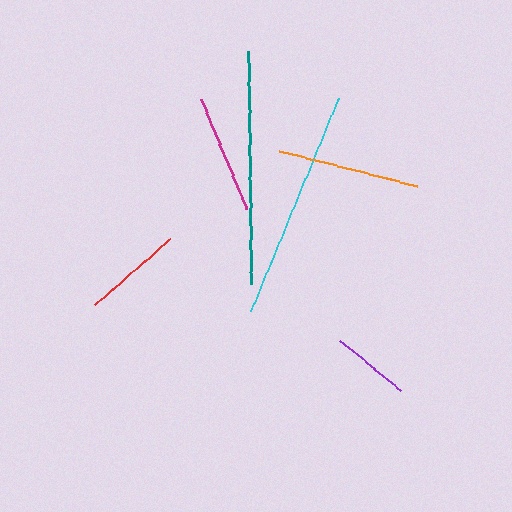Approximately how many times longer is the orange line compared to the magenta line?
The orange line is approximately 1.2 times the length of the magenta line.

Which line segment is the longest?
The teal line is the longest at approximately 233 pixels.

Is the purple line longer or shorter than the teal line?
The teal line is longer than the purple line.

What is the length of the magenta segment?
The magenta segment is approximately 119 pixels long.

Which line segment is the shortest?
The purple line is the shortest at approximately 79 pixels.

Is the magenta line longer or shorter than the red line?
The magenta line is longer than the red line.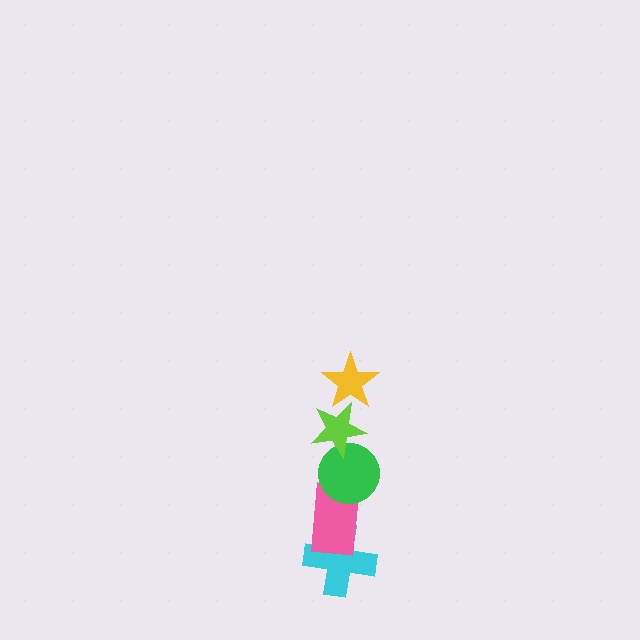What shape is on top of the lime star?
The yellow star is on top of the lime star.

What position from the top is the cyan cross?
The cyan cross is 5th from the top.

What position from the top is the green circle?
The green circle is 3rd from the top.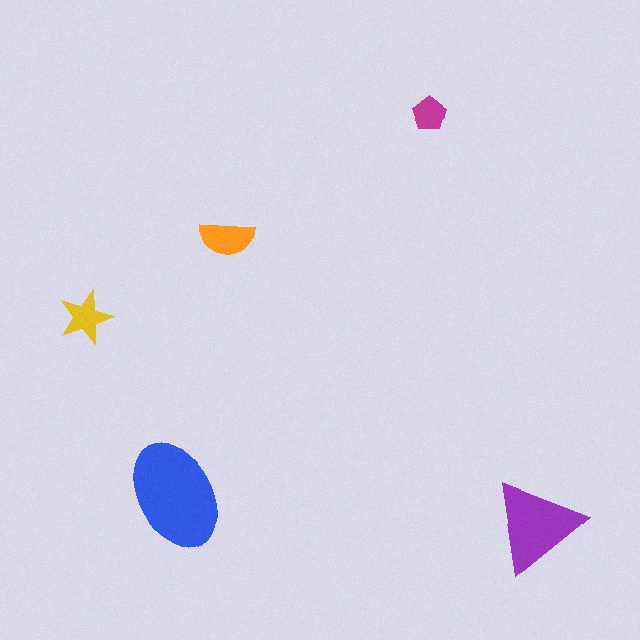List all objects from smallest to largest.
The magenta pentagon, the yellow star, the orange semicircle, the purple triangle, the blue ellipse.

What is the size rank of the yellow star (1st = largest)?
4th.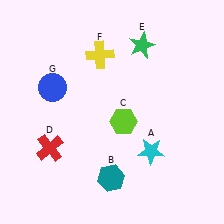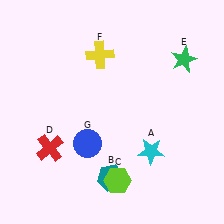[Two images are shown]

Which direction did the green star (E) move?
The green star (E) moved right.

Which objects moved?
The objects that moved are: the lime hexagon (C), the green star (E), the blue circle (G).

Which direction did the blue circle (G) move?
The blue circle (G) moved down.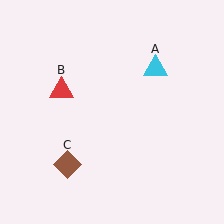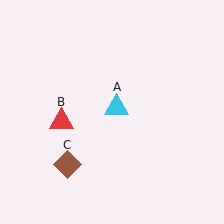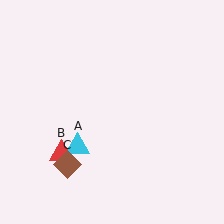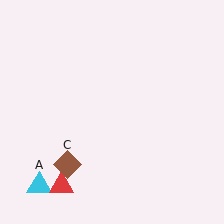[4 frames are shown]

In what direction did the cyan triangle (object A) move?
The cyan triangle (object A) moved down and to the left.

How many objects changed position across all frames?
2 objects changed position: cyan triangle (object A), red triangle (object B).